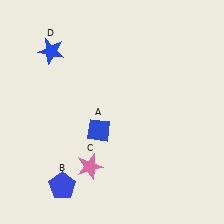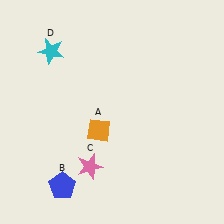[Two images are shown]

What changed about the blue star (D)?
In Image 1, D is blue. In Image 2, it changed to cyan.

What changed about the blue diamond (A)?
In Image 1, A is blue. In Image 2, it changed to orange.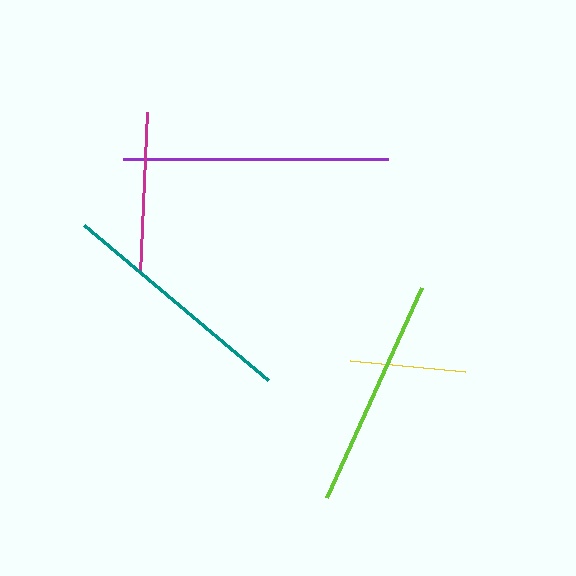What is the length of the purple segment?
The purple segment is approximately 265 pixels long.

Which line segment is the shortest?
The yellow line is the shortest at approximately 116 pixels.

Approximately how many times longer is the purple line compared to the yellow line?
The purple line is approximately 2.3 times the length of the yellow line.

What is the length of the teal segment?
The teal segment is approximately 241 pixels long.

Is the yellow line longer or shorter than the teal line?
The teal line is longer than the yellow line.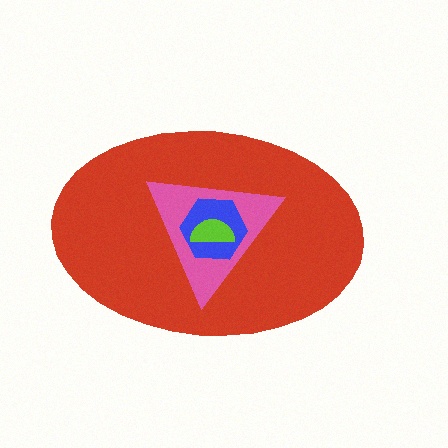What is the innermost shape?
The lime semicircle.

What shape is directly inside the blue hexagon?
The lime semicircle.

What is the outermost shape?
The red ellipse.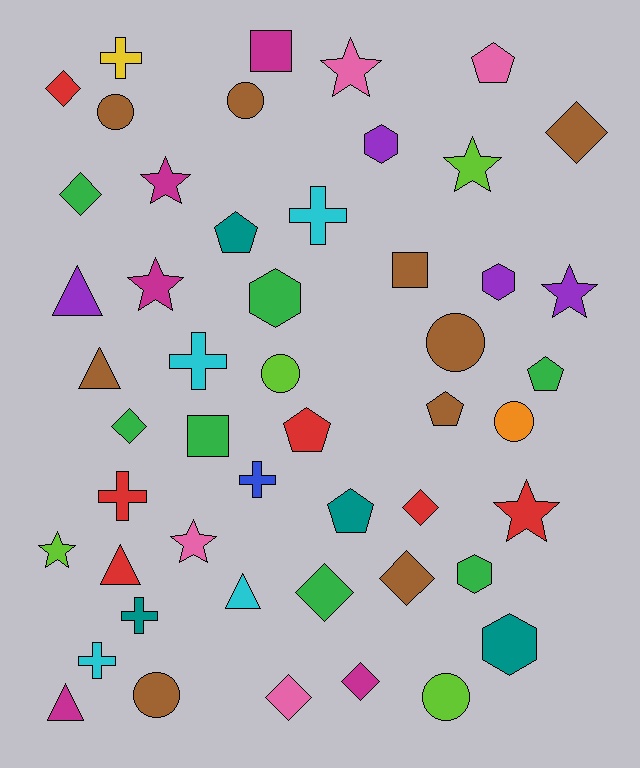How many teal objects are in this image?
There are 4 teal objects.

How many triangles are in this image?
There are 5 triangles.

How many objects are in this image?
There are 50 objects.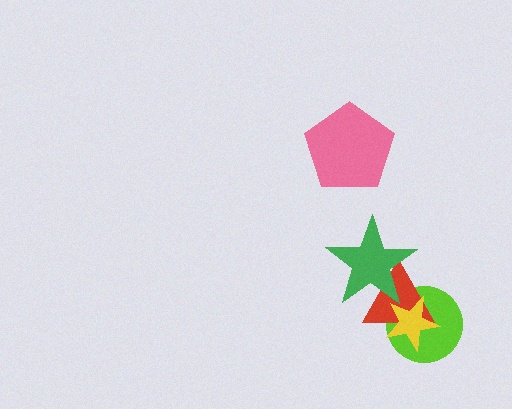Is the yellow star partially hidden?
No, no other shape covers it.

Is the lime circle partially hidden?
Yes, it is partially covered by another shape.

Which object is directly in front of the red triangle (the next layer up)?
The yellow star is directly in front of the red triangle.